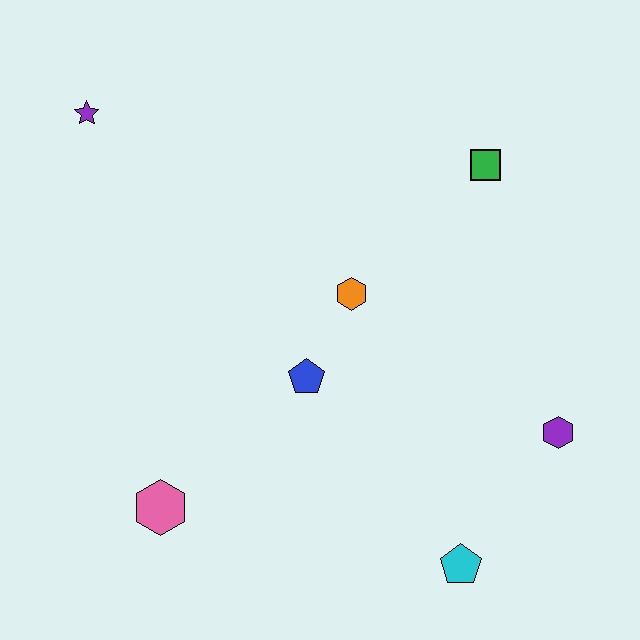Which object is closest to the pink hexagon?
The blue pentagon is closest to the pink hexagon.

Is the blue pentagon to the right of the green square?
No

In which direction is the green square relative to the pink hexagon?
The green square is above the pink hexagon.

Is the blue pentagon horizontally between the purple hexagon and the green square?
No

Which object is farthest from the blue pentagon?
The purple star is farthest from the blue pentagon.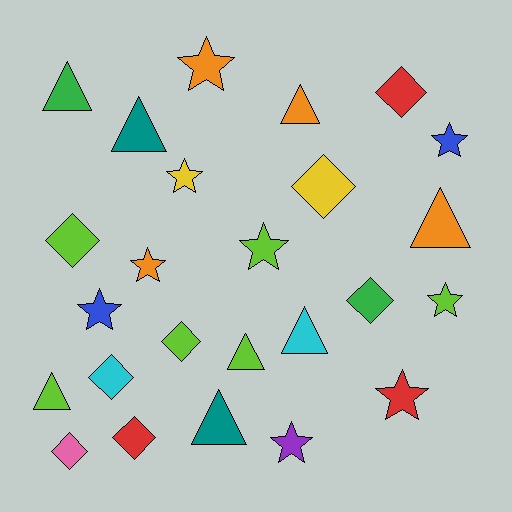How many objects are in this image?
There are 25 objects.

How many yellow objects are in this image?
There are 2 yellow objects.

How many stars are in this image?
There are 9 stars.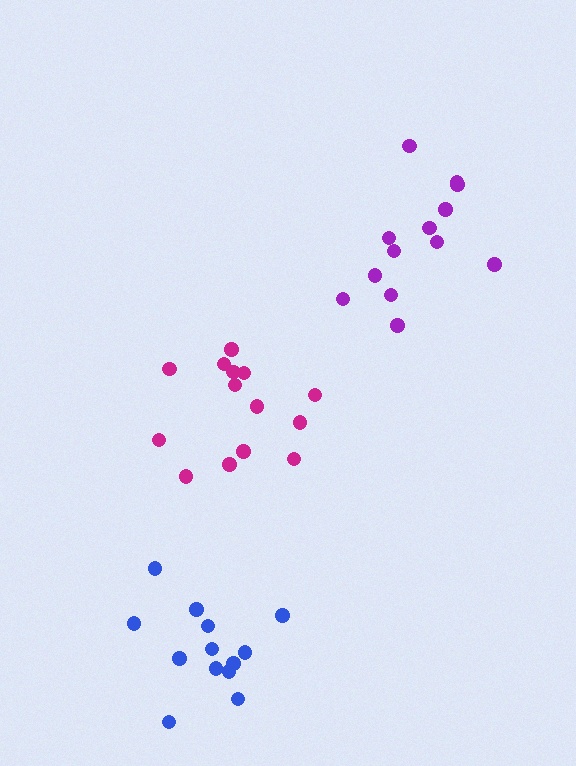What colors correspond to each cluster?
The clusters are colored: purple, magenta, blue.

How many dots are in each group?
Group 1: 13 dots, Group 2: 14 dots, Group 3: 13 dots (40 total).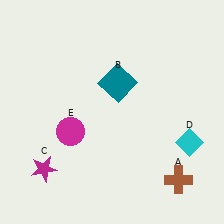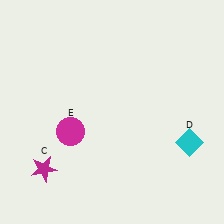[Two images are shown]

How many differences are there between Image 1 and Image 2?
There are 2 differences between the two images.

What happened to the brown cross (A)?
The brown cross (A) was removed in Image 2. It was in the bottom-right area of Image 1.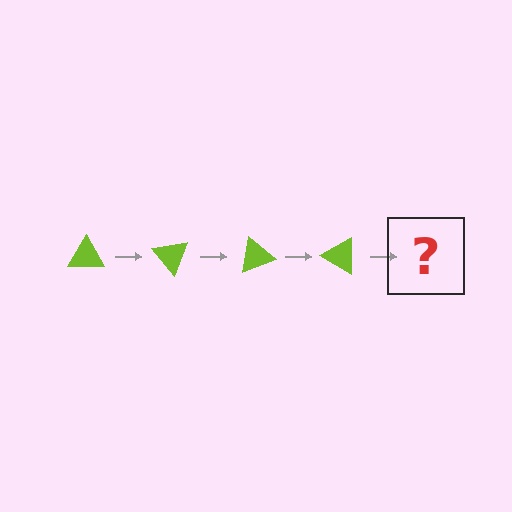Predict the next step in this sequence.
The next step is a lime triangle rotated 200 degrees.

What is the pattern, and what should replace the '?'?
The pattern is that the triangle rotates 50 degrees each step. The '?' should be a lime triangle rotated 200 degrees.